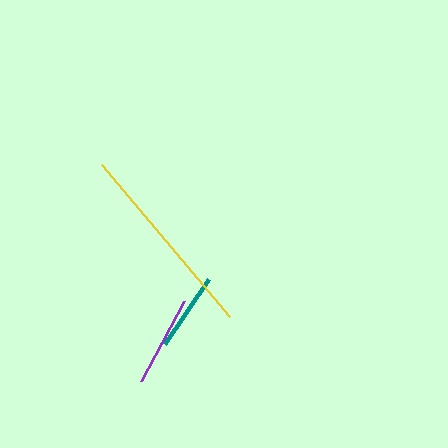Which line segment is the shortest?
The teal line is the shortest at approximately 78 pixels.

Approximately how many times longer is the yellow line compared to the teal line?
The yellow line is approximately 2.5 times the length of the teal line.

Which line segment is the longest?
The yellow line is the longest at approximately 199 pixels.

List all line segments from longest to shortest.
From longest to shortest: yellow, purple, teal.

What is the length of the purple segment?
The purple segment is approximately 91 pixels long.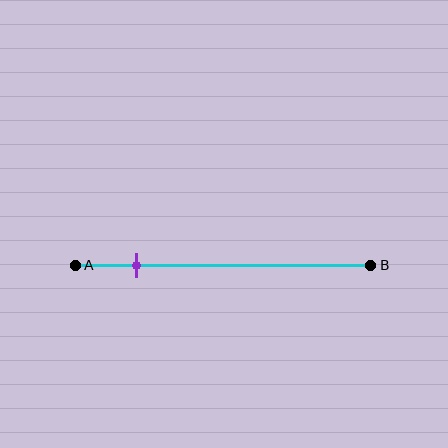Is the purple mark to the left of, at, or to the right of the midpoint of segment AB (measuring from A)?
The purple mark is to the left of the midpoint of segment AB.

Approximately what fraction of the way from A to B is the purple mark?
The purple mark is approximately 20% of the way from A to B.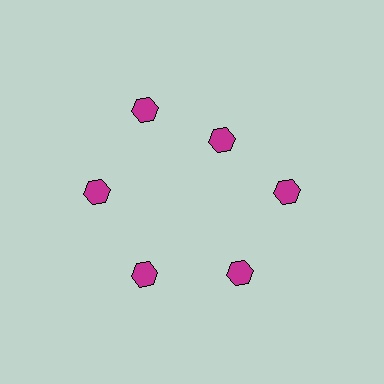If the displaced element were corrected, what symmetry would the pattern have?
It would have 6-fold rotational symmetry — the pattern would map onto itself every 60 degrees.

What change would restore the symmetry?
The symmetry would be restored by moving it outward, back onto the ring so that all 6 hexagons sit at equal angles and equal distance from the center.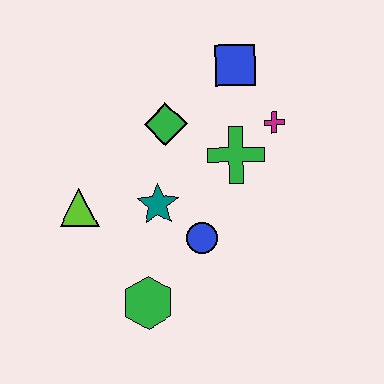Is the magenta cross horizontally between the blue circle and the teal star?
No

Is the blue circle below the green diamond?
Yes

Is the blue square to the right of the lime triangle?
Yes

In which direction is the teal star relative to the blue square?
The teal star is below the blue square.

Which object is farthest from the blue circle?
The blue square is farthest from the blue circle.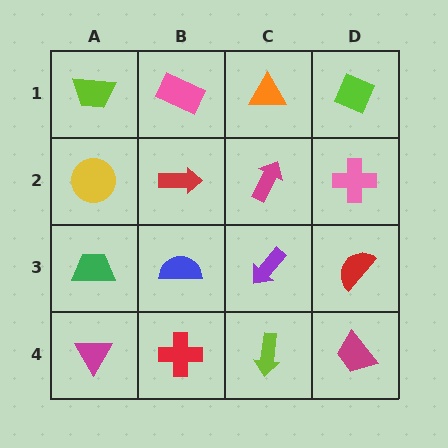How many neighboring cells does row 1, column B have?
3.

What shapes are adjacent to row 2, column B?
A pink rectangle (row 1, column B), a blue semicircle (row 3, column B), a yellow circle (row 2, column A), a magenta arrow (row 2, column C).